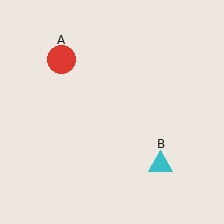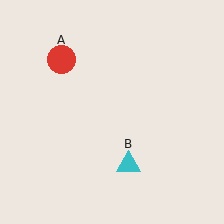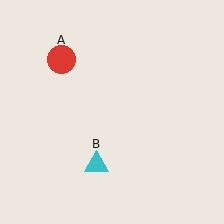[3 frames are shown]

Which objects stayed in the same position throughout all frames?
Red circle (object A) remained stationary.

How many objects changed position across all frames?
1 object changed position: cyan triangle (object B).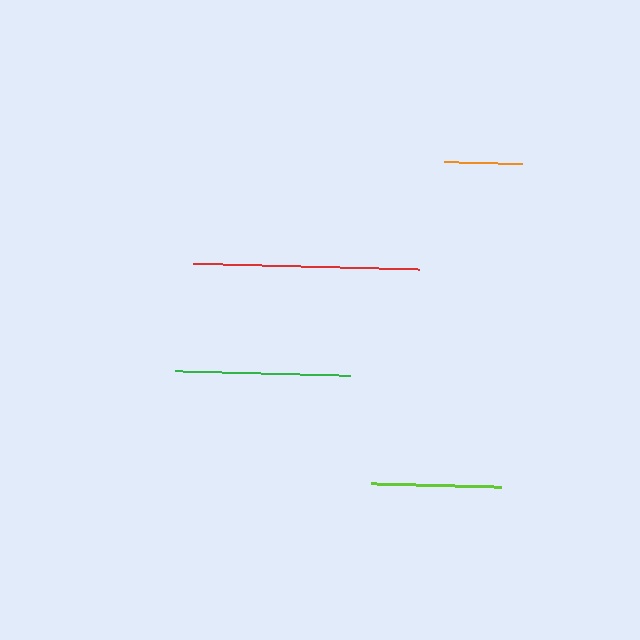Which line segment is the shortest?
The orange line is the shortest at approximately 78 pixels.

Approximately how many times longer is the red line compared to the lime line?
The red line is approximately 1.7 times the length of the lime line.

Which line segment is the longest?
The red line is the longest at approximately 226 pixels.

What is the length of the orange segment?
The orange segment is approximately 78 pixels long.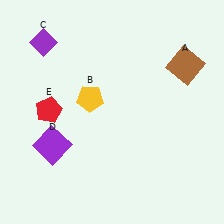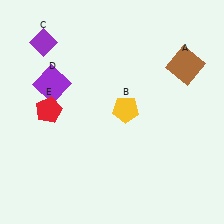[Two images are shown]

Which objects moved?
The objects that moved are: the yellow pentagon (B), the purple square (D).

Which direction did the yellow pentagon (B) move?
The yellow pentagon (B) moved right.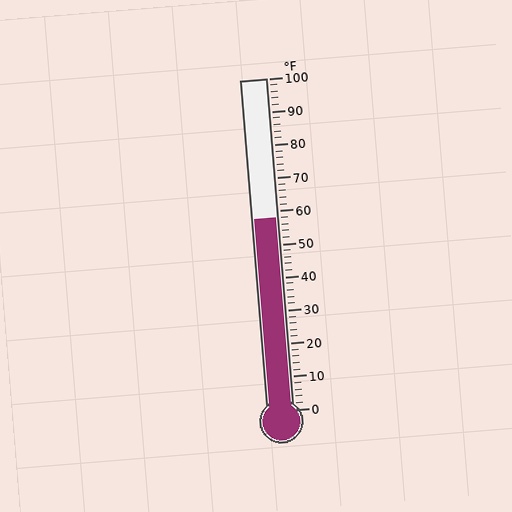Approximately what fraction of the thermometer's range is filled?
The thermometer is filled to approximately 60% of its range.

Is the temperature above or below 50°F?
The temperature is above 50°F.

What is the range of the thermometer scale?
The thermometer scale ranges from 0°F to 100°F.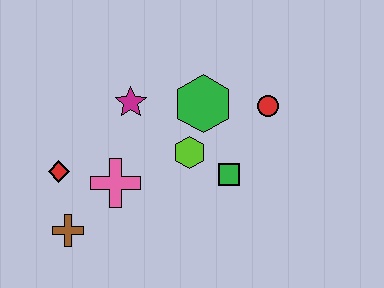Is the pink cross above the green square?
No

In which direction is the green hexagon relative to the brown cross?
The green hexagon is to the right of the brown cross.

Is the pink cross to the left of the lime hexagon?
Yes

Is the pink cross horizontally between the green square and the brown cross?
Yes